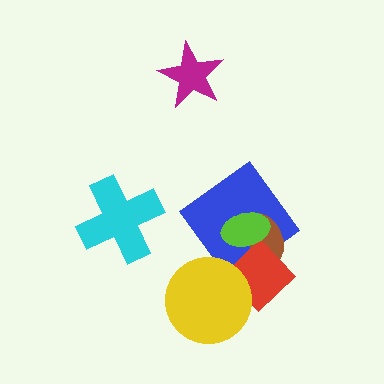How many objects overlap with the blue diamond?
3 objects overlap with the blue diamond.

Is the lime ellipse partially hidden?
No, no other shape covers it.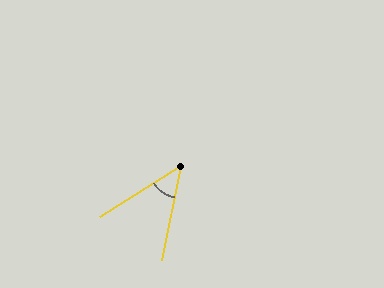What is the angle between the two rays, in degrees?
Approximately 46 degrees.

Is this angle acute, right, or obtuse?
It is acute.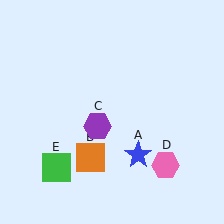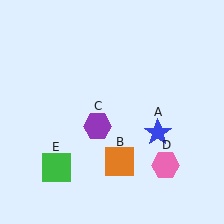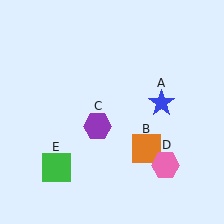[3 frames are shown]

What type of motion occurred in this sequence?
The blue star (object A), orange square (object B) rotated counterclockwise around the center of the scene.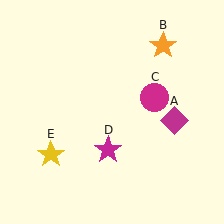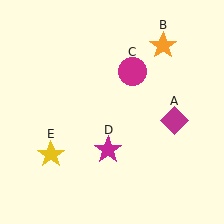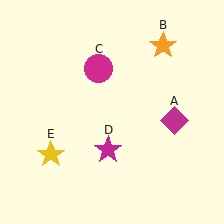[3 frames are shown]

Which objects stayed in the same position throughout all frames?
Magenta diamond (object A) and orange star (object B) and magenta star (object D) and yellow star (object E) remained stationary.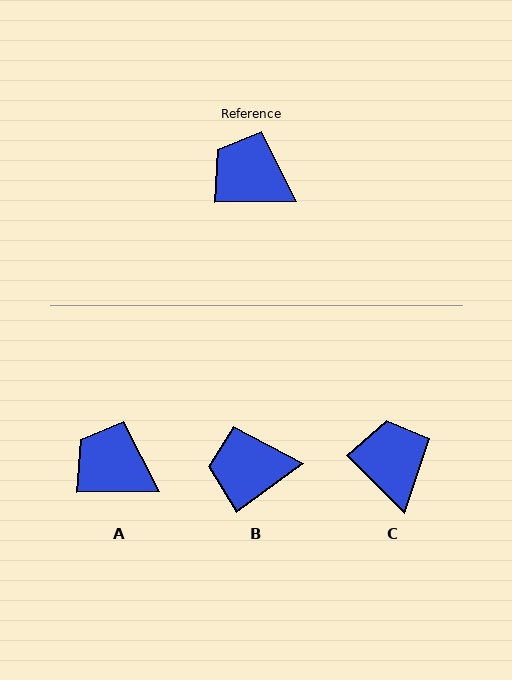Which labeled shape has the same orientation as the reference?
A.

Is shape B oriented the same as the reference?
No, it is off by about 35 degrees.